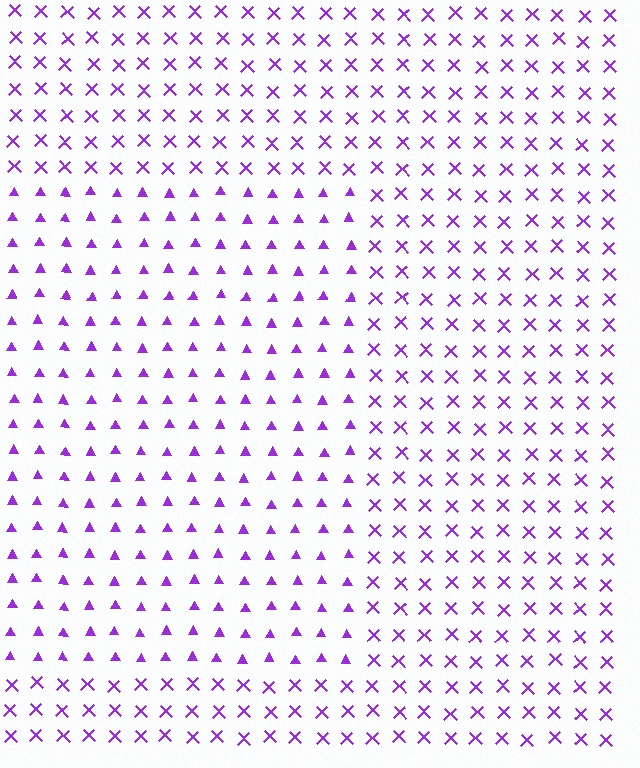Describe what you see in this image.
The image is filled with small purple elements arranged in a uniform grid. A rectangle-shaped region contains triangles, while the surrounding area contains X marks. The boundary is defined purely by the change in element shape.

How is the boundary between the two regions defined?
The boundary is defined by a change in element shape: triangles inside vs. X marks outside. All elements share the same color and spacing.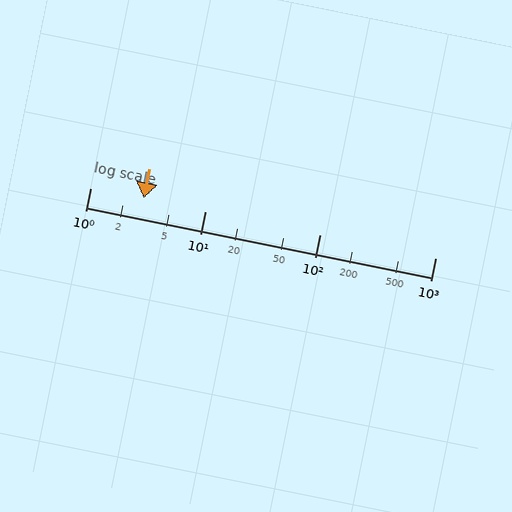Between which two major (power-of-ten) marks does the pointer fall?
The pointer is between 1 and 10.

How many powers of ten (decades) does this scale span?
The scale spans 3 decades, from 1 to 1000.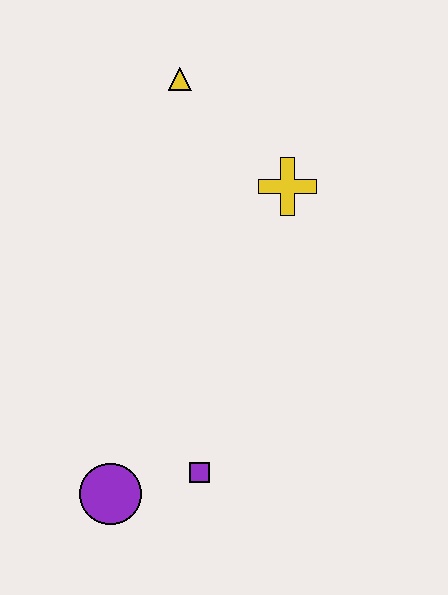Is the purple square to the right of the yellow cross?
No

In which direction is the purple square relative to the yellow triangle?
The purple square is below the yellow triangle.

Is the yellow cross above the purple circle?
Yes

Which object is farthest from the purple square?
The yellow triangle is farthest from the purple square.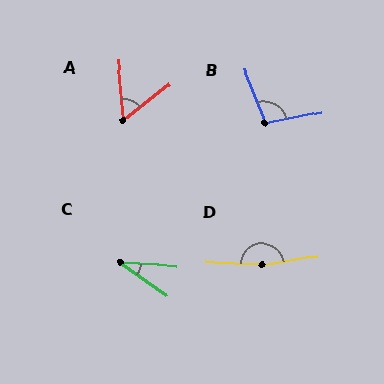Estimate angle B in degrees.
Approximately 101 degrees.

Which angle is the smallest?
C, at approximately 31 degrees.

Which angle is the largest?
D, at approximately 168 degrees.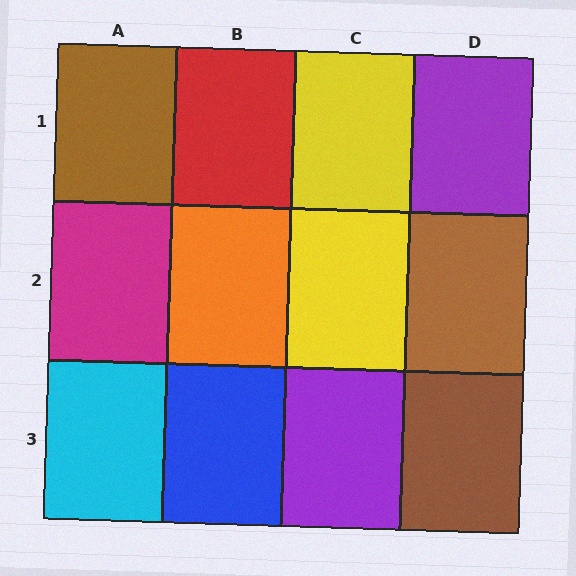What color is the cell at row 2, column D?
Brown.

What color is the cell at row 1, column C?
Yellow.